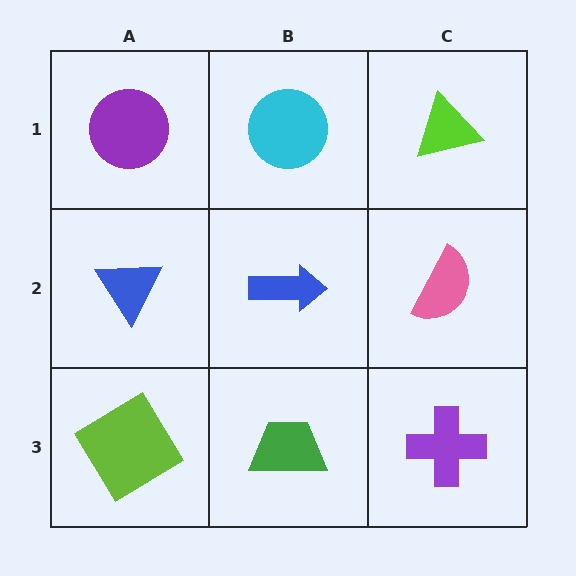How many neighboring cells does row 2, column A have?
3.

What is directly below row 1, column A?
A blue triangle.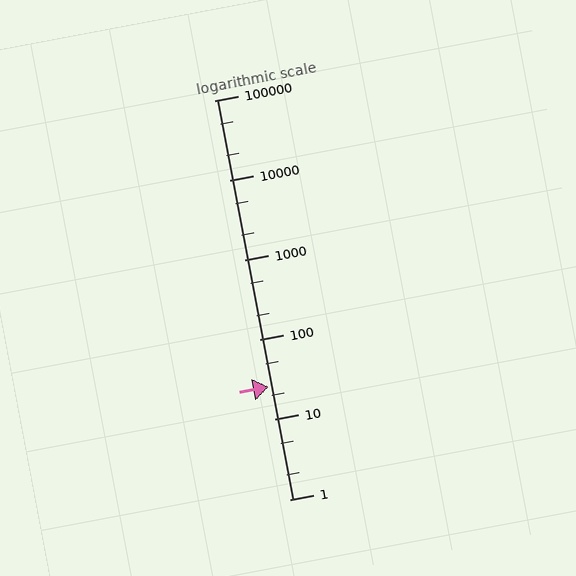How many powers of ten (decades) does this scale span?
The scale spans 5 decades, from 1 to 100000.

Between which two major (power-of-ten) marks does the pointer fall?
The pointer is between 10 and 100.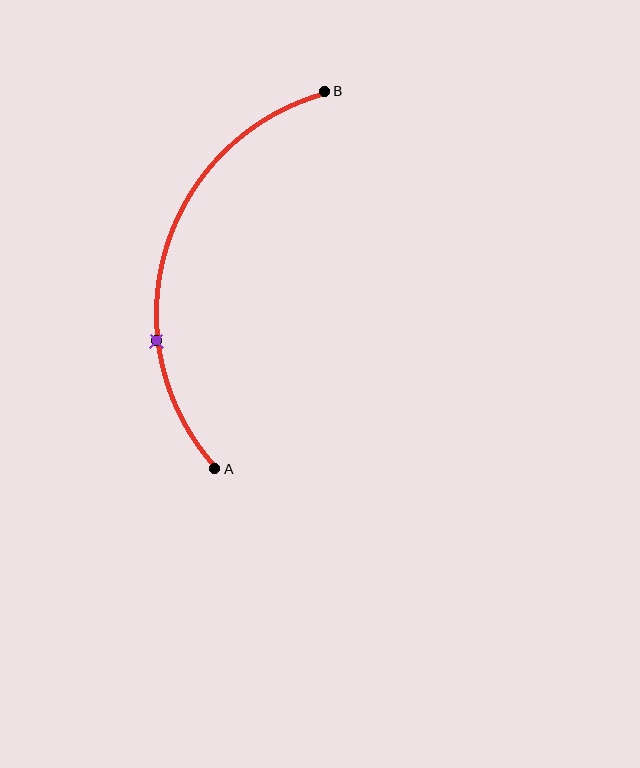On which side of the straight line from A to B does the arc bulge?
The arc bulges to the left of the straight line connecting A and B.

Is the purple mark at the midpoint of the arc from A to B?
No. The purple mark lies on the arc but is closer to endpoint A. The arc midpoint would be at the point on the curve equidistant along the arc from both A and B.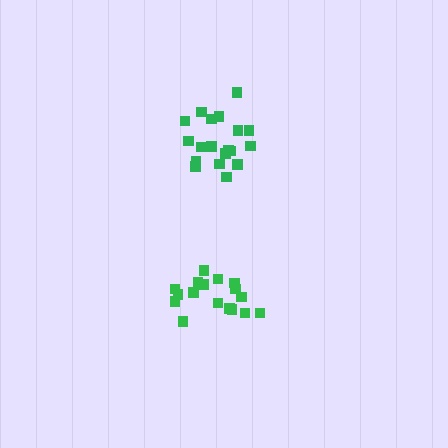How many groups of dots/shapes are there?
There are 2 groups.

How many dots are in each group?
Group 1: 19 dots, Group 2: 17 dots (36 total).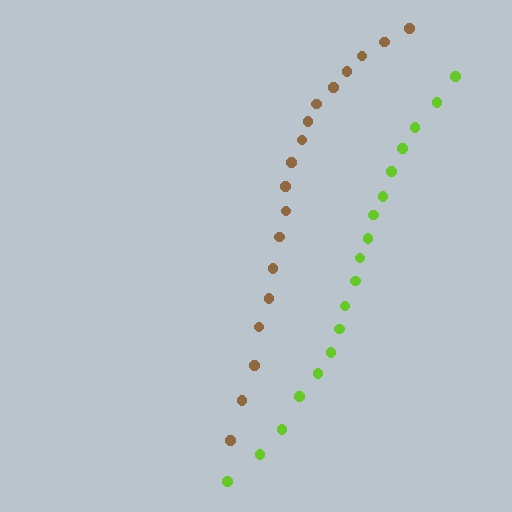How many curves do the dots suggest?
There are 2 distinct paths.